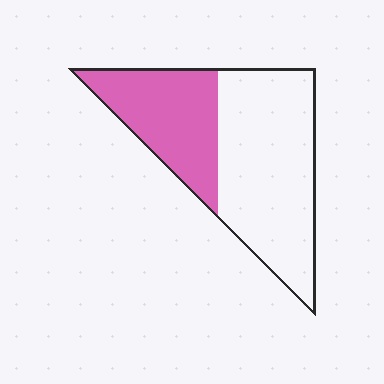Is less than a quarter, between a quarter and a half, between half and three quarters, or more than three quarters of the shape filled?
Between a quarter and a half.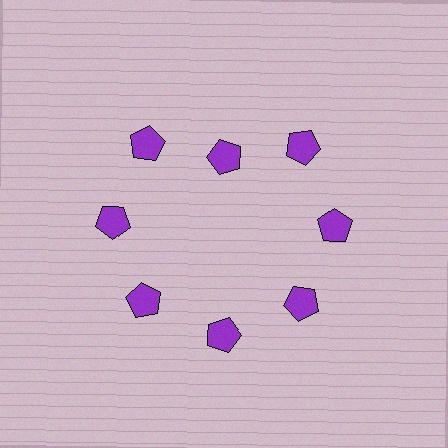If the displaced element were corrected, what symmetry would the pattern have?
It would have 8-fold rotational symmetry — the pattern would map onto itself every 45 degrees.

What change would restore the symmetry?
The symmetry would be restored by moving it outward, back onto the ring so that all 8 pentagons sit at equal angles and equal distance from the center.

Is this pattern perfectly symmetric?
No. The 8 purple pentagons are arranged in a ring, but one element near the 12 o'clock position is pulled inward toward the center, breaking the 8-fold rotational symmetry.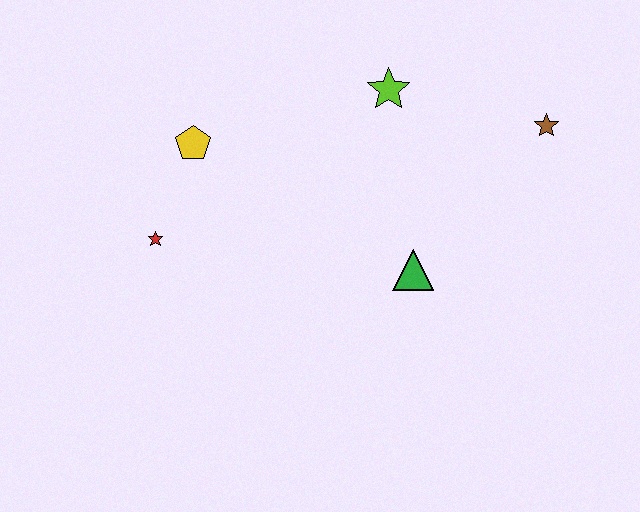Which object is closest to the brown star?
The lime star is closest to the brown star.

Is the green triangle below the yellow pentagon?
Yes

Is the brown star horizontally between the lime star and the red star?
No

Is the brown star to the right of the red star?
Yes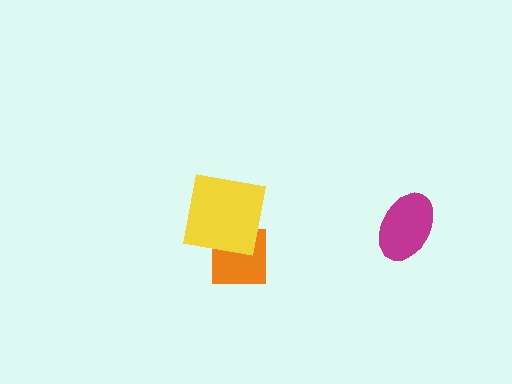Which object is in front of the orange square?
The yellow square is in front of the orange square.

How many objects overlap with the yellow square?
1 object overlaps with the yellow square.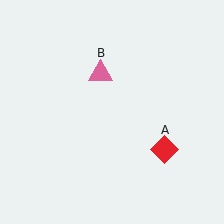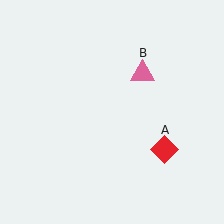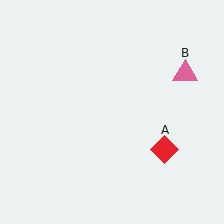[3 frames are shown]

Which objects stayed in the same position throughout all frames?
Red diamond (object A) remained stationary.